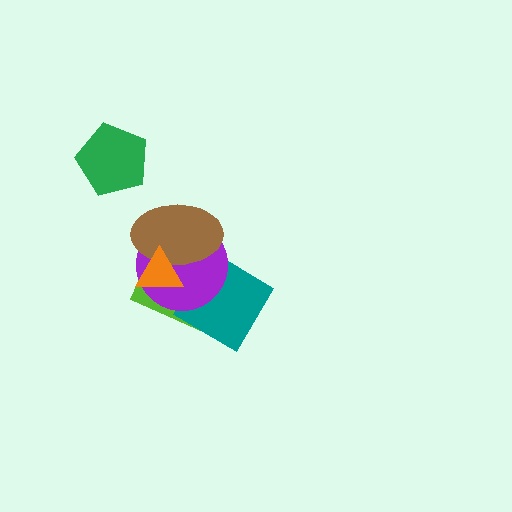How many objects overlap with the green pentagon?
0 objects overlap with the green pentagon.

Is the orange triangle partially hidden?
No, no other shape covers it.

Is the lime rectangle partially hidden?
Yes, it is partially covered by another shape.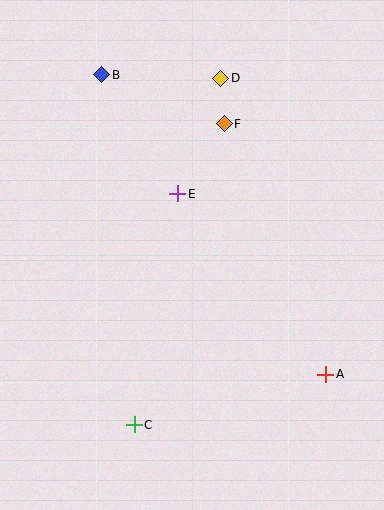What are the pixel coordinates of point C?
Point C is at (134, 425).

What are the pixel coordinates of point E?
Point E is at (178, 194).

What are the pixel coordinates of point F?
Point F is at (224, 124).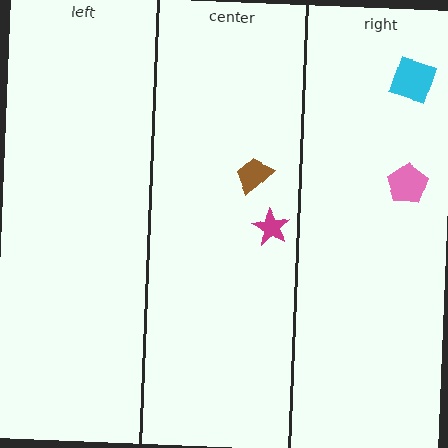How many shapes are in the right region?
2.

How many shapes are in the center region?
2.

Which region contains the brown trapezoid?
The center region.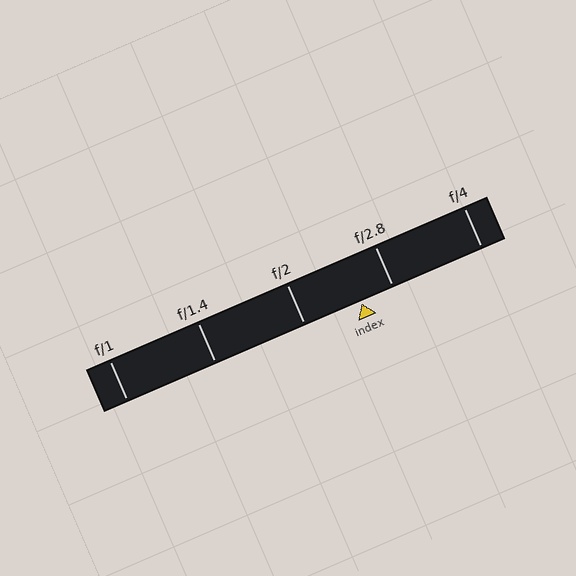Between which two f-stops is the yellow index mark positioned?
The index mark is between f/2 and f/2.8.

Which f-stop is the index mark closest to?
The index mark is closest to f/2.8.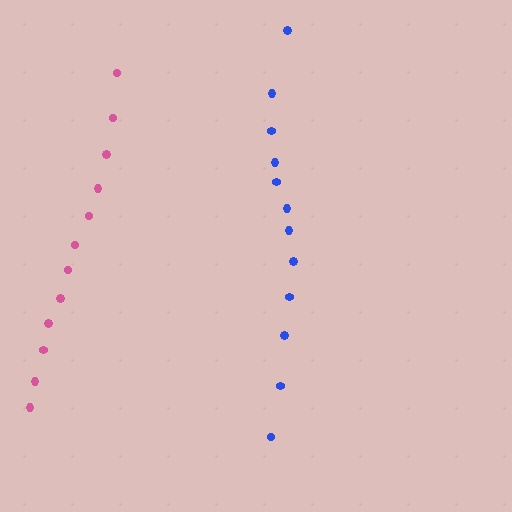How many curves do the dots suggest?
There are 2 distinct paths.